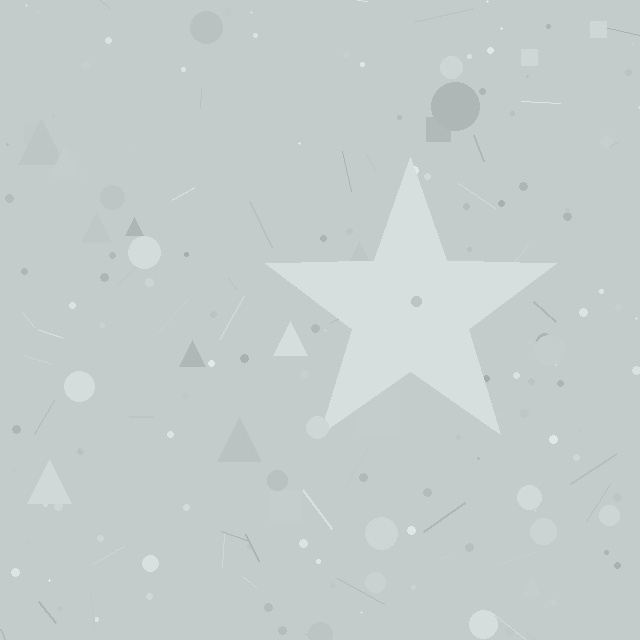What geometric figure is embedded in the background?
A star is embedded in the background.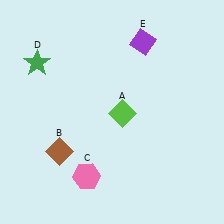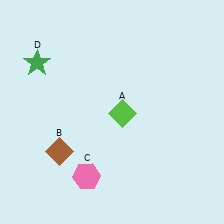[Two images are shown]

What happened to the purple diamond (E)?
The purple diamond (E) was removed in Image 2. It was in the top-right area of Image 1.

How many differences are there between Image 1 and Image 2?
There is 1 difference between the two images.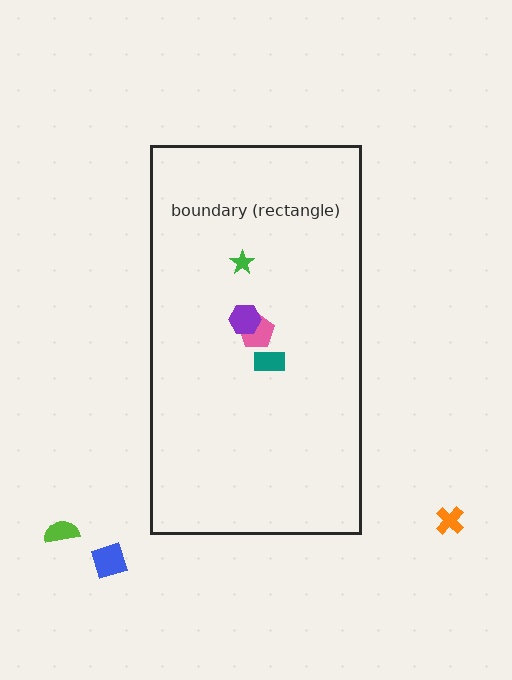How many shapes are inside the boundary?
4 inside, 3 outside.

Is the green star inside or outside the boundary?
Inside.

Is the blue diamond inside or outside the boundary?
Outside.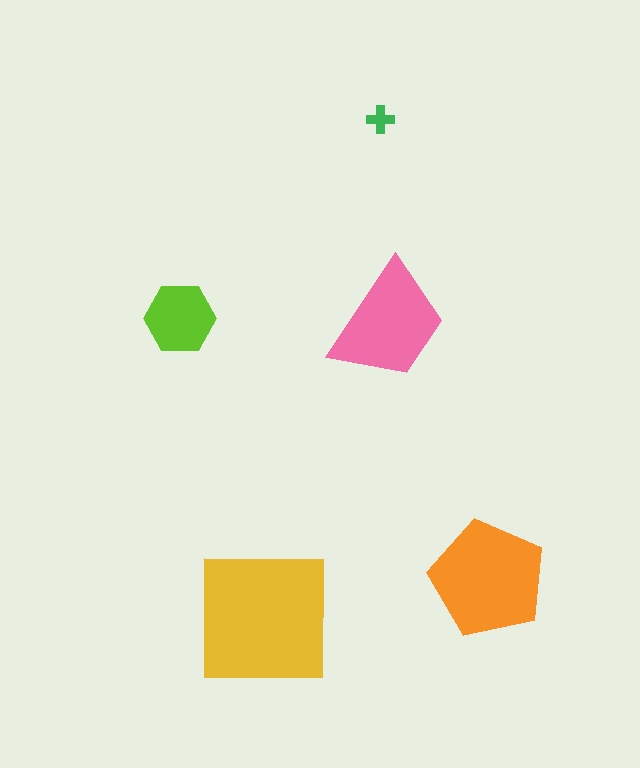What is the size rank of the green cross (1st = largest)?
5th.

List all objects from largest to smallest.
The yellow square, the orange pentagon, the pink trapezoid, the lime hexagon, the green cross.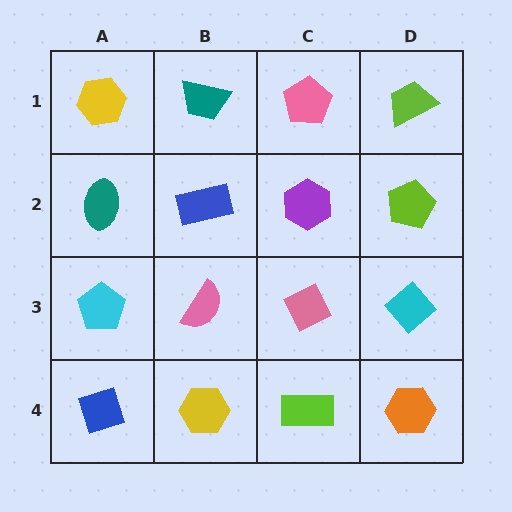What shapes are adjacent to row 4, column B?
A pink semicircle (row 3, column B), a blue diamond (row 4, column A), a lime rectangle (row 4, column C).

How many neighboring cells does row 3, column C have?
4.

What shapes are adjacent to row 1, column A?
A teal ellipse (row 2, column A), a teal trapezoid (row 1, column B).